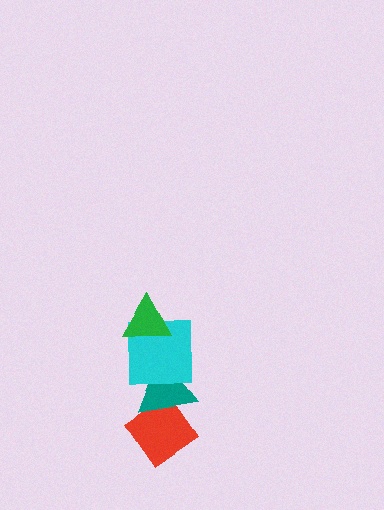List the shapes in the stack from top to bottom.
From top to bottom: the green triangle, the cyan square, the teal triangle, the red diamond.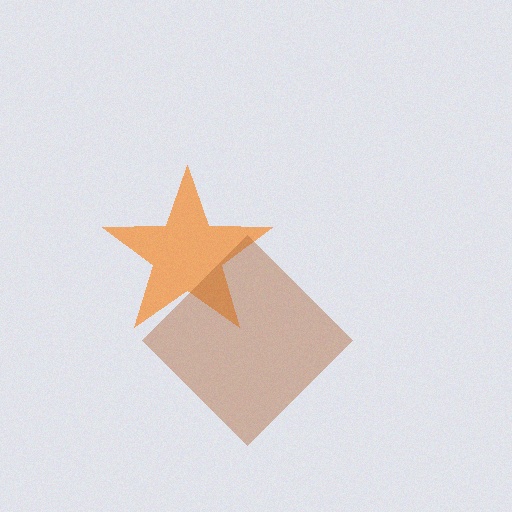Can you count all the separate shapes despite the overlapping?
Yes, there are 2 separate shapes.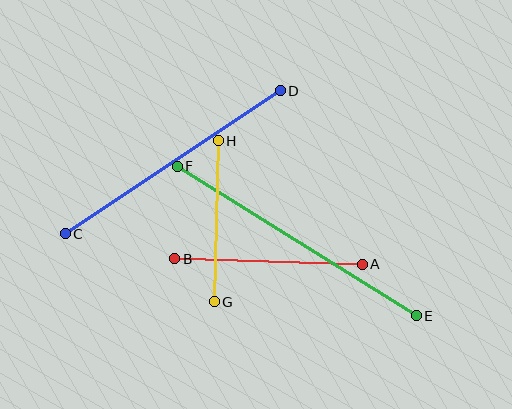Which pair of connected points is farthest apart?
Points E and F are farthest apart.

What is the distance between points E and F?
The distance is approximately 282 pixels.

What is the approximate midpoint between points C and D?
The midpoint is at approximately (173, 162) pixels.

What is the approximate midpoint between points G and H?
The midpoint is at approximately (216, 221) pixels.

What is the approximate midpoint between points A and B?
The midpoint is at approximately (269, 262) pixels.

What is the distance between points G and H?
The distance is approximately 161 pixels.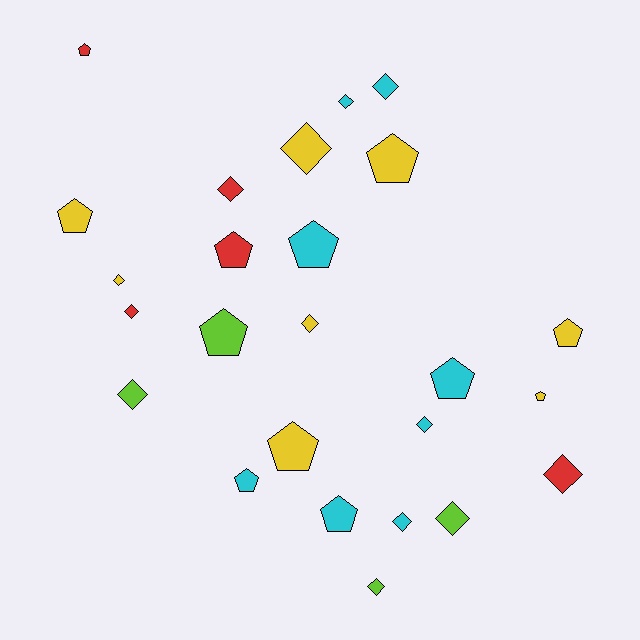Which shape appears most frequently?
Diamond, with 13 objects.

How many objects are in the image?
There are 25 objects.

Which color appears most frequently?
Yellow, with 8 objects.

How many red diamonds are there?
There are 3 red diamonds.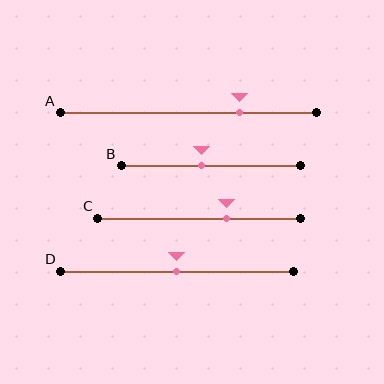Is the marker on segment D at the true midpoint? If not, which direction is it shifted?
Yes, the marker on segment D is at the true midpoint.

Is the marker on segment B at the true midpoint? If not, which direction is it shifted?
No, the marker on segment B is shifted to the left by about 5% of the segment length.